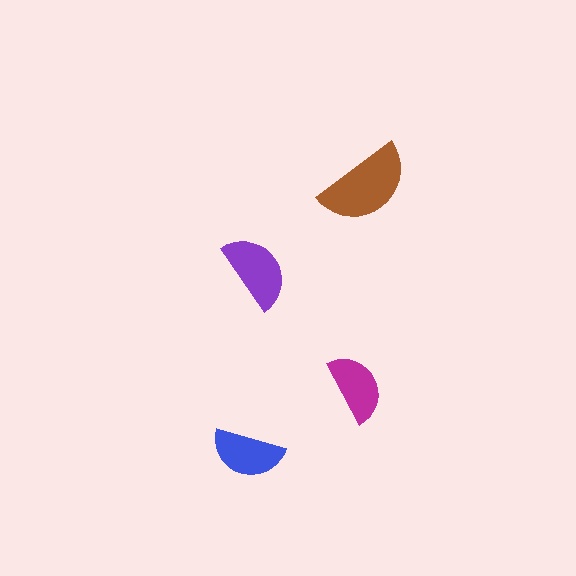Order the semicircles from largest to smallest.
the brown one, the purple one, the blue one, the magenta one.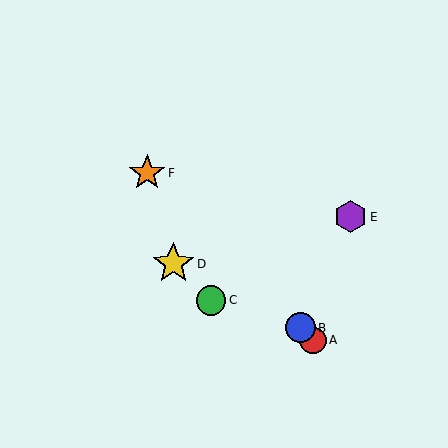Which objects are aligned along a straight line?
Objects A, B, F are aligned along a straight line.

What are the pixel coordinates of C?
Object C is at (211, 300).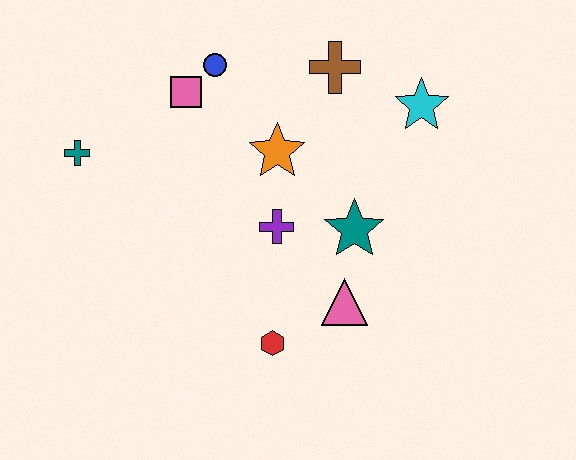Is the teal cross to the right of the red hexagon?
No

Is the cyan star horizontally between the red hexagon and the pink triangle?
No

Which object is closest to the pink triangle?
The teal star is closest to the pink triangle.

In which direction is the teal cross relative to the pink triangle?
The teal cross is to the left of the pink triangle.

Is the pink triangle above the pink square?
No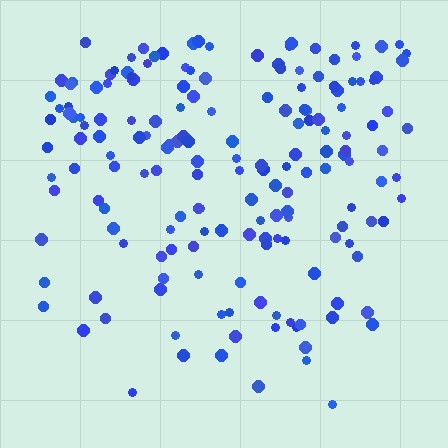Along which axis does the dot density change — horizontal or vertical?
Vertical.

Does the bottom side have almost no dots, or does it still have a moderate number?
Still a moderate number, just noticeably fewer than the top.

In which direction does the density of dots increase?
From bottom to top, with the top side densest.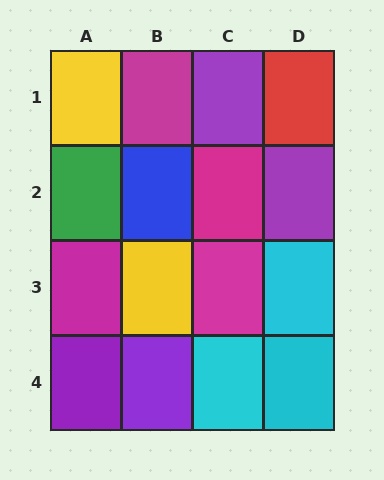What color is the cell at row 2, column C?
Magenta.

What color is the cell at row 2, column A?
Green.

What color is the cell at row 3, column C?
Magenta.